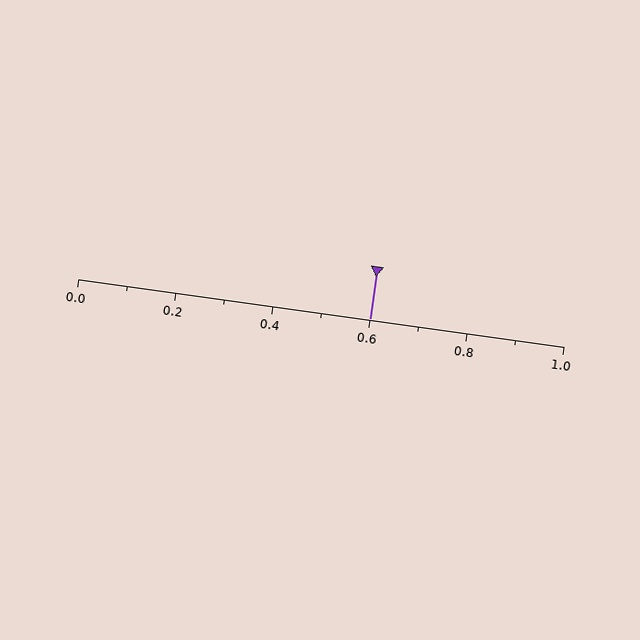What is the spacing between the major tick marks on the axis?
The major ticks are spaced 0.2 apart.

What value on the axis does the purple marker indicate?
The marker indicates approximately 0.6.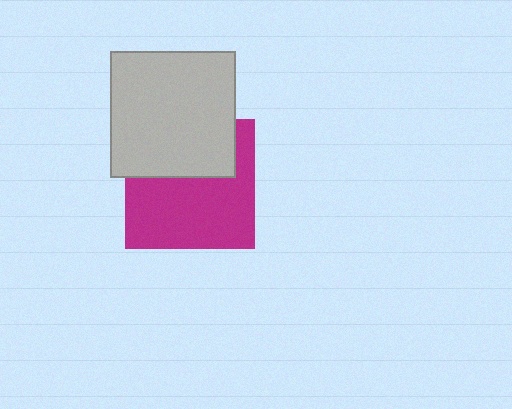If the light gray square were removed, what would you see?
You would see the complete magenta square.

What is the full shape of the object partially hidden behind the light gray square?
The partially hidden object is a magenta square.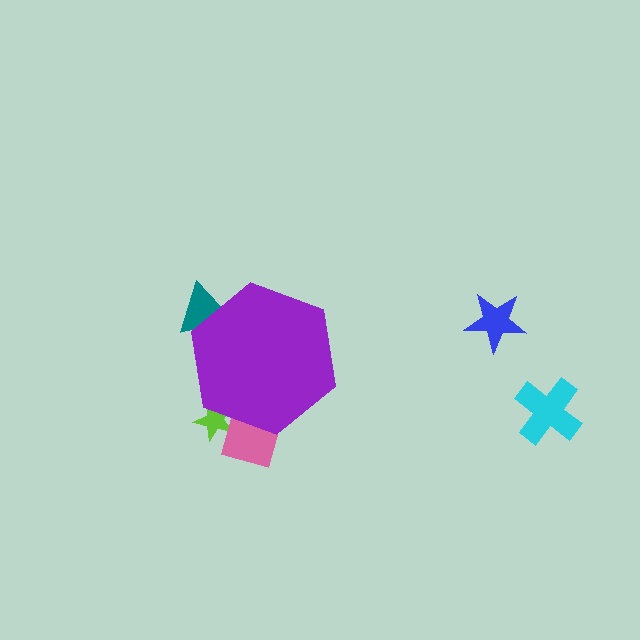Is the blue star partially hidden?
No, the blue star is fully visible.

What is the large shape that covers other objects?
A purple hexagon.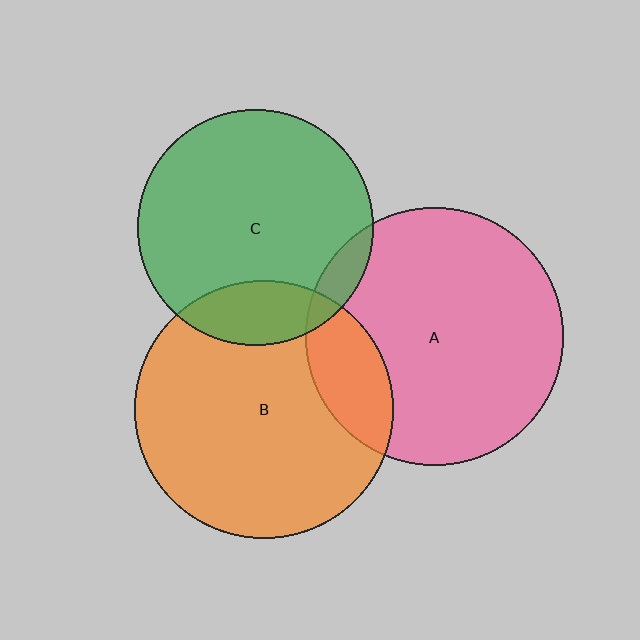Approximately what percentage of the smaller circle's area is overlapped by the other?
Approximately 15%.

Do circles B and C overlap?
Yes.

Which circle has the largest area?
Circle B (orange).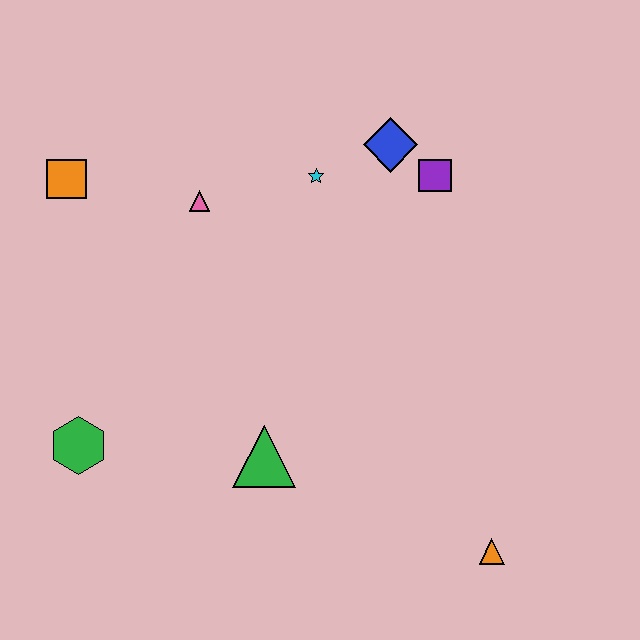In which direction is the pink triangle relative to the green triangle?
The pink triangle is above the green triangle.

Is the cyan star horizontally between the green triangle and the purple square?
Yes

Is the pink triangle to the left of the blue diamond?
Yes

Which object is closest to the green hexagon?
The green triangle is closest to the green hexagon.